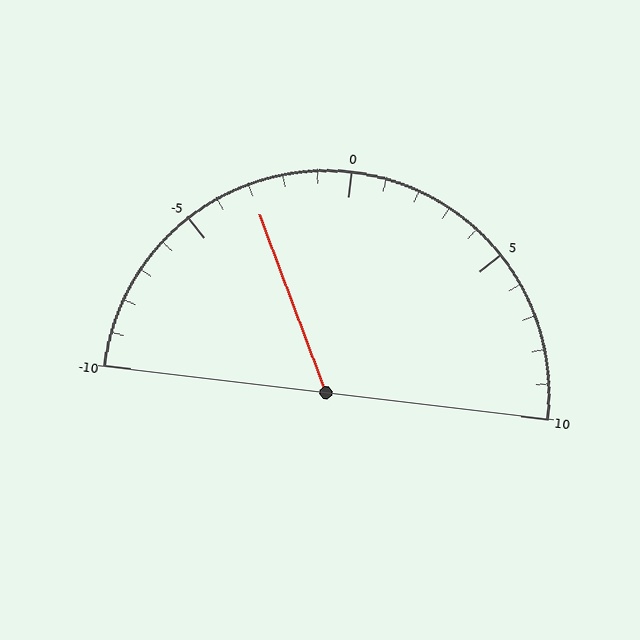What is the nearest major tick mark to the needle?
The nearest major tick mark is -5.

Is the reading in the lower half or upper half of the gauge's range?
The reading is in the lower half of the range (-10 to 10).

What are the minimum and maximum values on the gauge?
The gauge ranges from -10 to 10.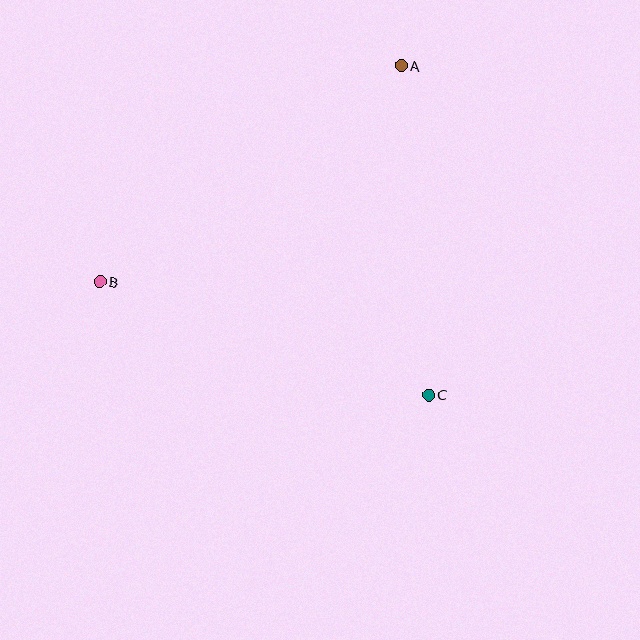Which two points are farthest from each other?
Points A and B are farthest from each other.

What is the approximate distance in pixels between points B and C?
The distance between B and C is approximately 347 pixels.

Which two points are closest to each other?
Points A and C are closest to each other.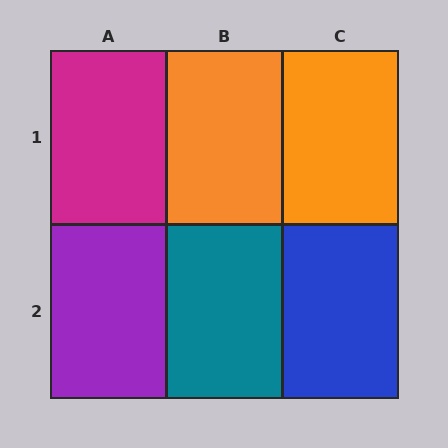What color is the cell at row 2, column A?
Purple.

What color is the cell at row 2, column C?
Blue.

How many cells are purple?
1 cell is purple.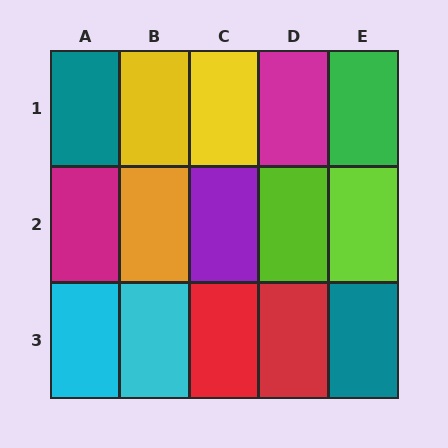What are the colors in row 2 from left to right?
Magenta, orange, purple, lime, lime.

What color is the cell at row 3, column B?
Cyan.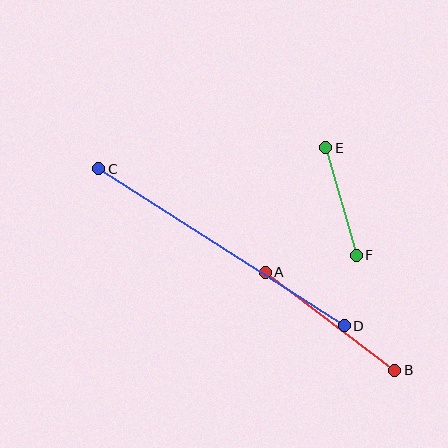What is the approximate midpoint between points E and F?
The midpoint is at approximately (341, 202) pixels.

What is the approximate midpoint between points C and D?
The midpoint is at approximately (221, 247) pixels.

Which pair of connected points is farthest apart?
Points C and D are farthest apart.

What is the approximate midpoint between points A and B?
The midpoint is at approximately (330, 321) pixels.